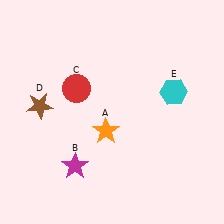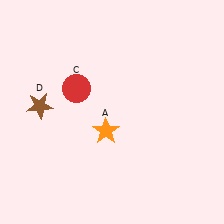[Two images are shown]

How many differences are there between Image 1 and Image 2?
There are 2 differences between the two images.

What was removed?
The cyan hexagon (E), the magenta star (B) were removed in Image 2.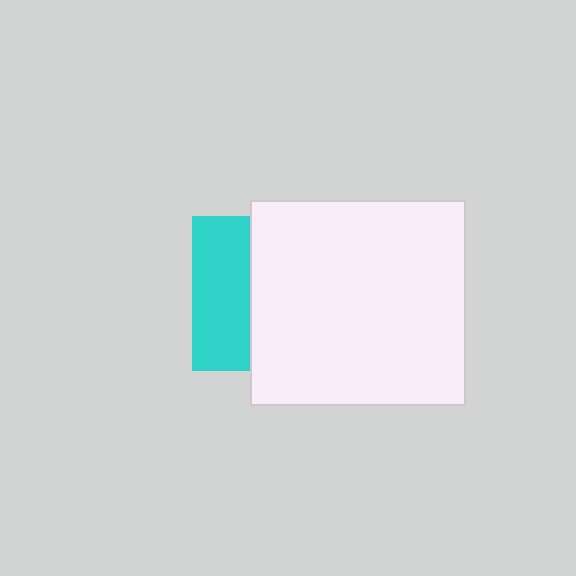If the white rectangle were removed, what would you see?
You would see the complete cyan square.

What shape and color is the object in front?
The object in front is a white rectangle.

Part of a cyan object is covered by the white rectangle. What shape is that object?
It is a square.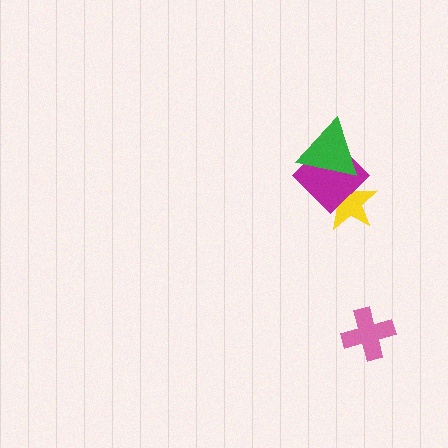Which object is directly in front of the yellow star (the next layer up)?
The magenta diamond is directly in front of the yellow star.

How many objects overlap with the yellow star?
2 objects overlap with the yellow star.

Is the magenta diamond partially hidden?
Yes, it is partially covered by another shape.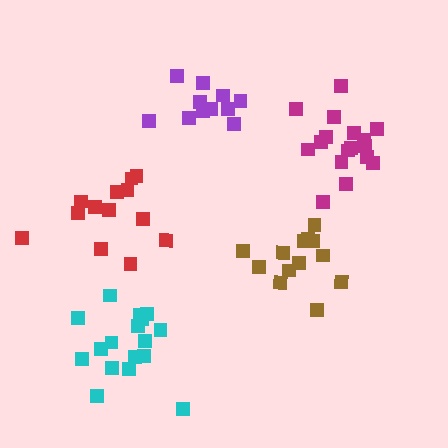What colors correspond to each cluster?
The clusters are colored: red, purple, brown, magenta, cyan.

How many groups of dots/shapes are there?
There are 5 groups.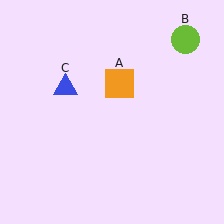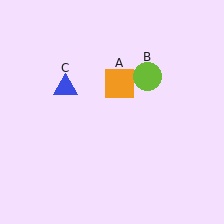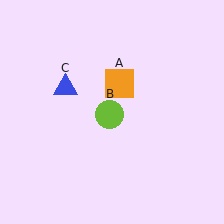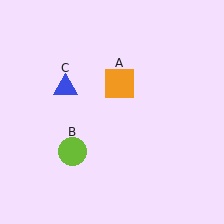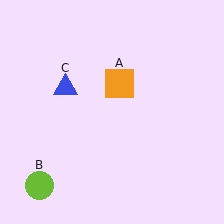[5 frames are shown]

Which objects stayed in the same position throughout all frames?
Orange square (object A) and blue triangle (object C) remained stationary.